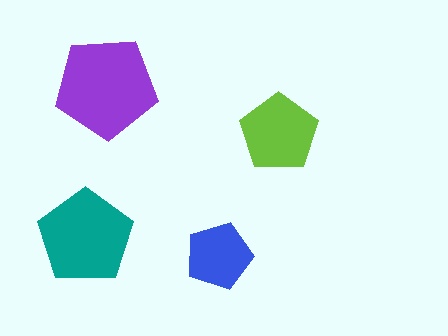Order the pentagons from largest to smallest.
the purple one, the teal one, the lime one, the blue one.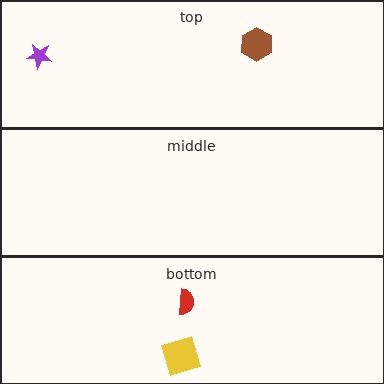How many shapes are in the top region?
2.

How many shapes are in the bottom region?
2.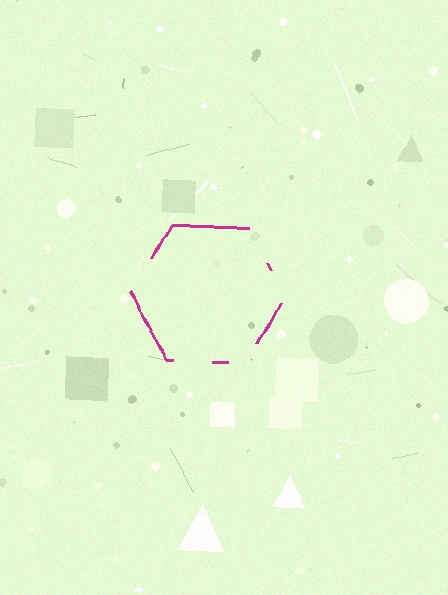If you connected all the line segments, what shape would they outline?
They would outline a hexagon.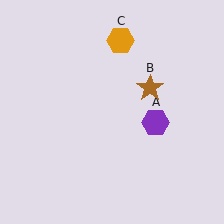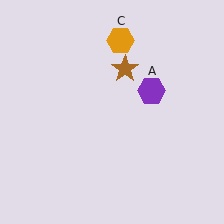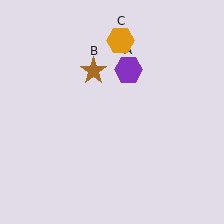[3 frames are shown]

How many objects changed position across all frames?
2 objects changed position: purple hexagon (object A), brown star (object B).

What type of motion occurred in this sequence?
The purple hexagon (object A), brown star (object B) rotated counterclockwise around the center of the scene.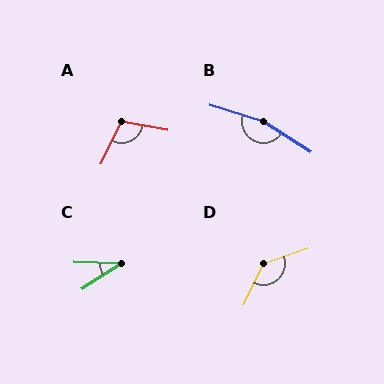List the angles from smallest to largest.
C (35°), A (104°), D (135°), B (165°).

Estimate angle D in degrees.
Approximately 135 degrees.